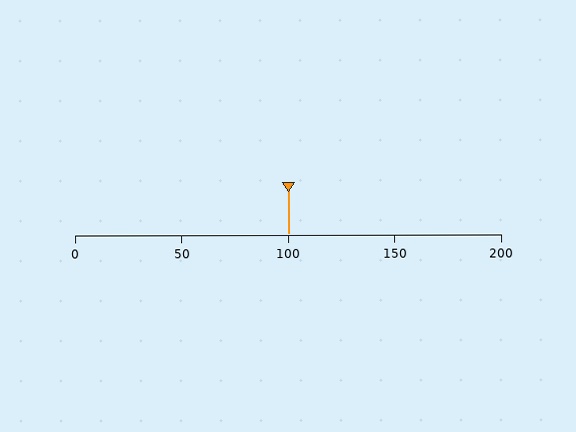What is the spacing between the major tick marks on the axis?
The major ticks are spaced 50 apart.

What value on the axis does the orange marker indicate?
The marker indicates approximately 100.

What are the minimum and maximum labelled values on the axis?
The axis runs from 0 to 200.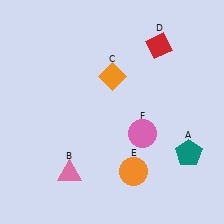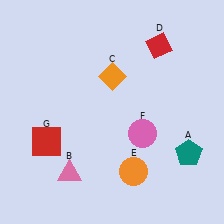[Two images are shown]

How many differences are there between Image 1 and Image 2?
There is 1 difference between the two images.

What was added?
A red square (G) was added in Image 2.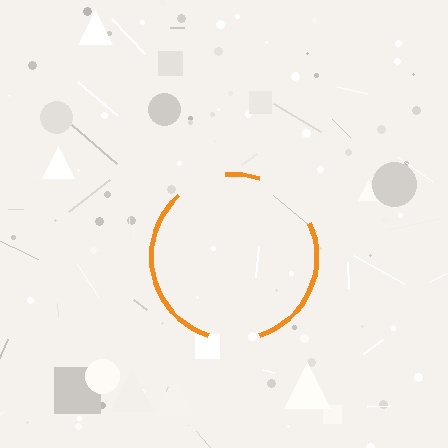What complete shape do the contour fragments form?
The contour fragments form a circle.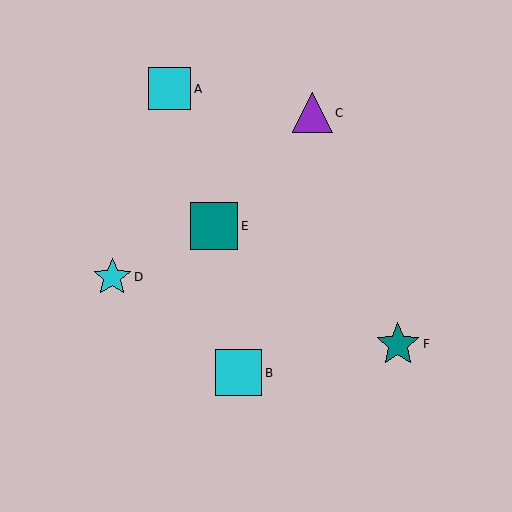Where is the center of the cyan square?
The center of the cyan square is at (239, 373).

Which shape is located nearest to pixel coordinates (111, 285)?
The cyan star (labeled D) at (112, 277) is nearest to that location.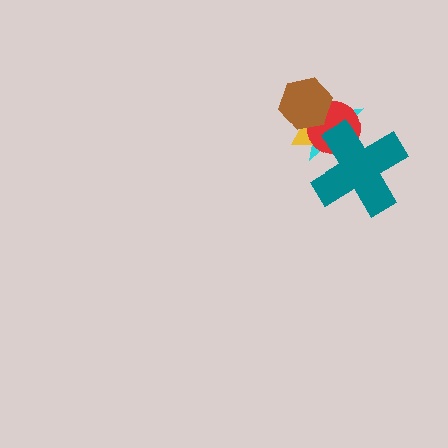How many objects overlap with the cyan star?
4 objects overlap with the cyan star.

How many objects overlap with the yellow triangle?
4 objects overlap with the yellow triangle.